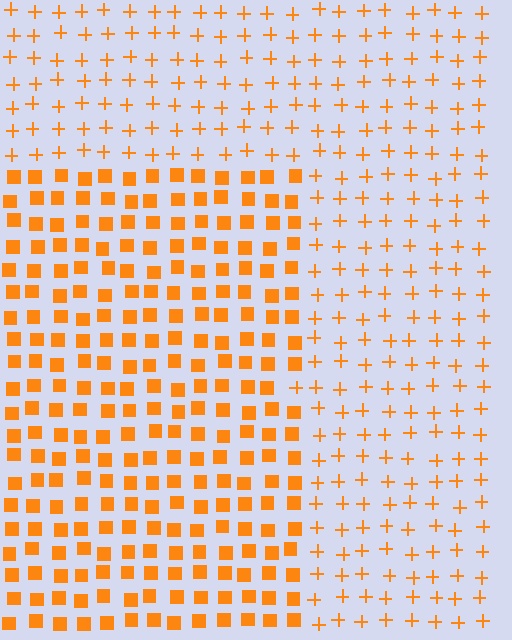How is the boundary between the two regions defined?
The boundary is defined by a change in element shape: squares inside vs. plus signs outside. All elements share the same color and spacing.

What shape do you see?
I see a rectangle.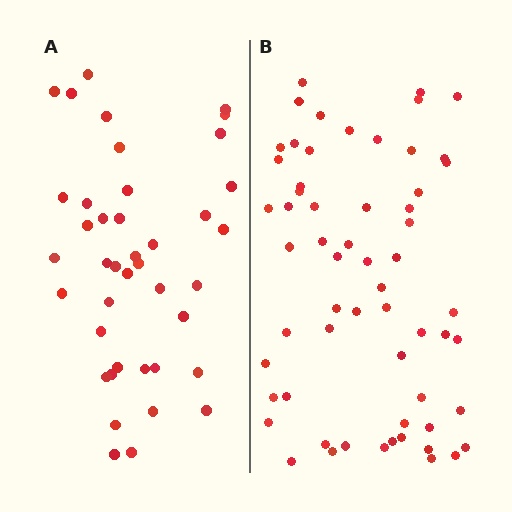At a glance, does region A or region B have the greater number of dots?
Region B (the right region) has more dots.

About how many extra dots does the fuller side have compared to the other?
Region B has approximately 20 more dots than region A.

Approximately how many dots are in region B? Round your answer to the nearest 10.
About 60 dots.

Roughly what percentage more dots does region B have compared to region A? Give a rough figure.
About 45% more.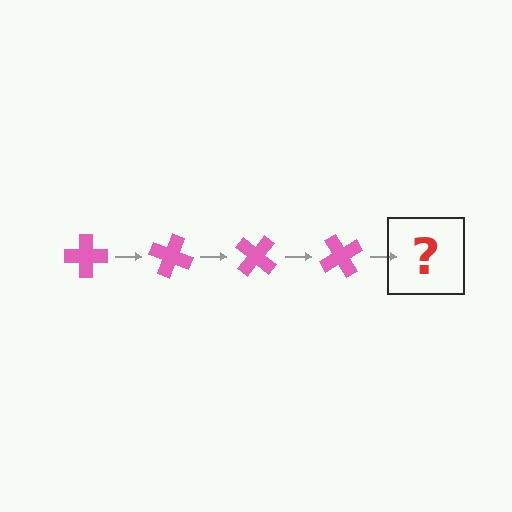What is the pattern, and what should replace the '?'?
The pattern is that the cross rotates 20 degrees each step. The '?' should be a pink cross rotated 80 degrees.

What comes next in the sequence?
The next element should be a pink cross rotated 80 degrees.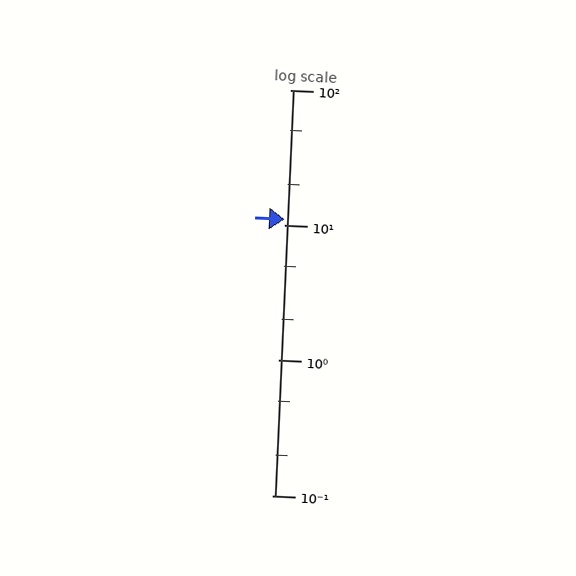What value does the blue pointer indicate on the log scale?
The pointer indicates approximately 11.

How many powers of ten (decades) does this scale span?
The scale spans 3 decades, from 0.1 to 100.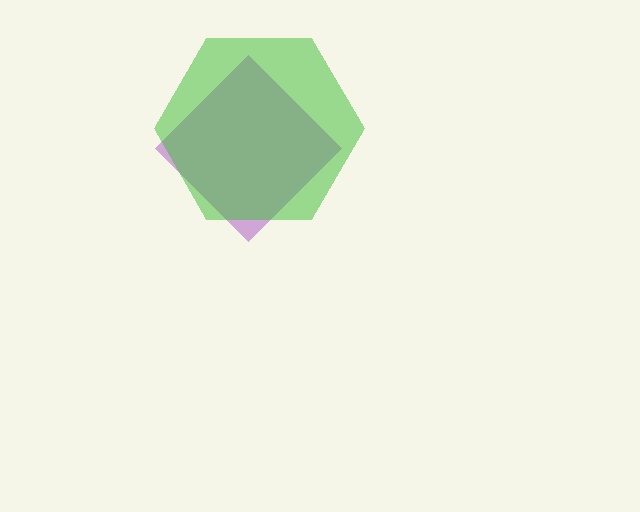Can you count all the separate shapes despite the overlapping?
Yes, there are 2 separate shapes.